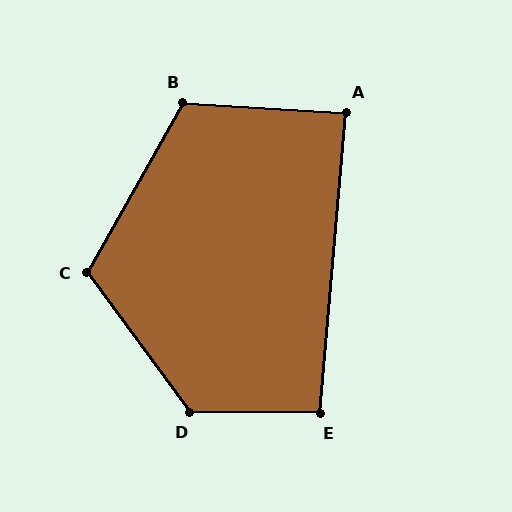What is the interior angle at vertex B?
Approximately 116 degrees (obtuse).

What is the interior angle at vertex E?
Approximately 95 degrees (approximately right).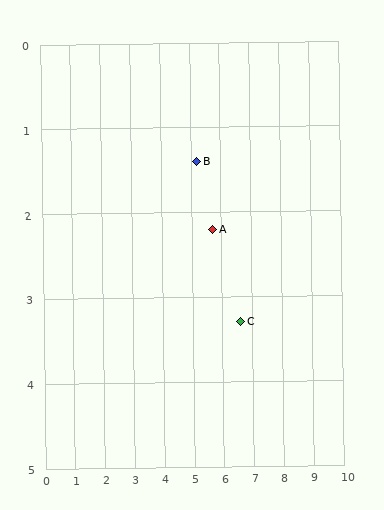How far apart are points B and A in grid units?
Points B and A are about 0.9 grid units apart.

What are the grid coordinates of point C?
Point C is at approximately (6.6, 3.3).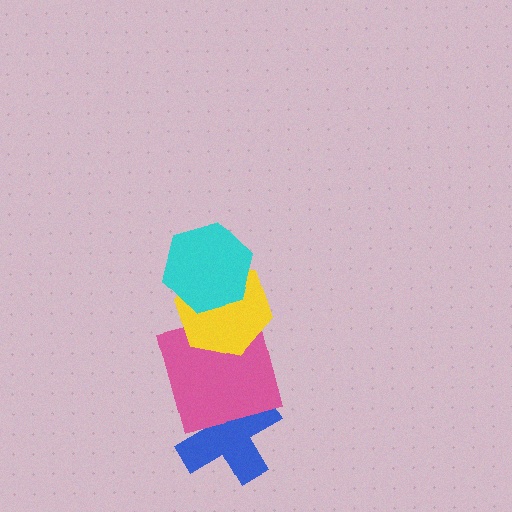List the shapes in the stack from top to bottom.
From top to bottom: the cyan hexagon, the yellow hexagon, the pink square, the blue cross.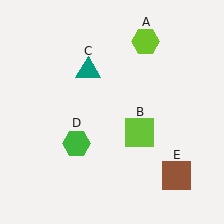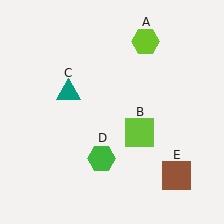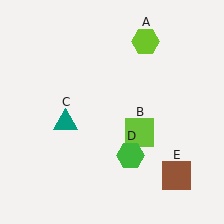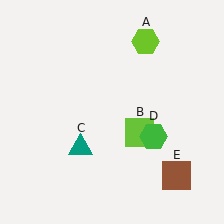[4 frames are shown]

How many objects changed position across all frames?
2 objects changed position: teal triangle (object C), green hexagon (object D).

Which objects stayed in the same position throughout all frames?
Lime hexagon (object A) and lime square (object B) and brown square (object E) remained stationary.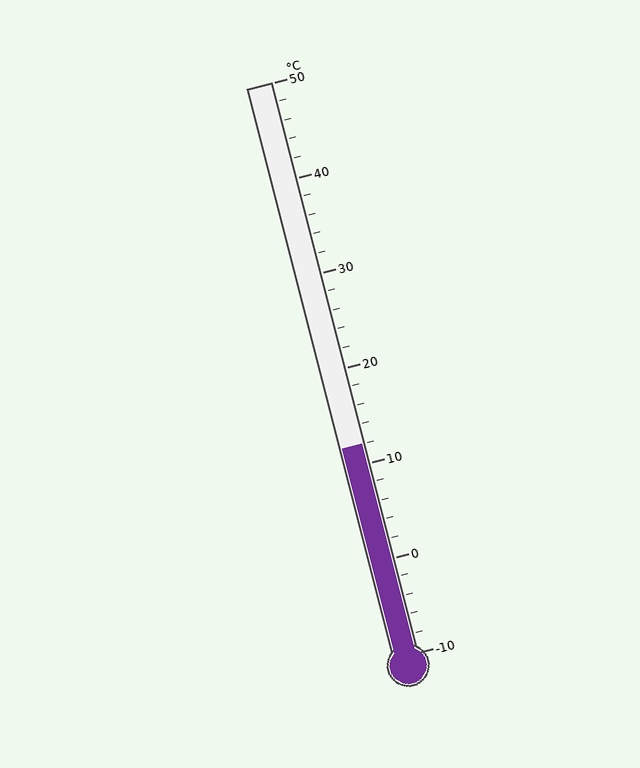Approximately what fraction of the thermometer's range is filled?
The thermometer is filled to approximately 35% of its range.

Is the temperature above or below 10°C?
The temperature is above 10°C.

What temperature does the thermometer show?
The thermometer shows approximately 12°C.